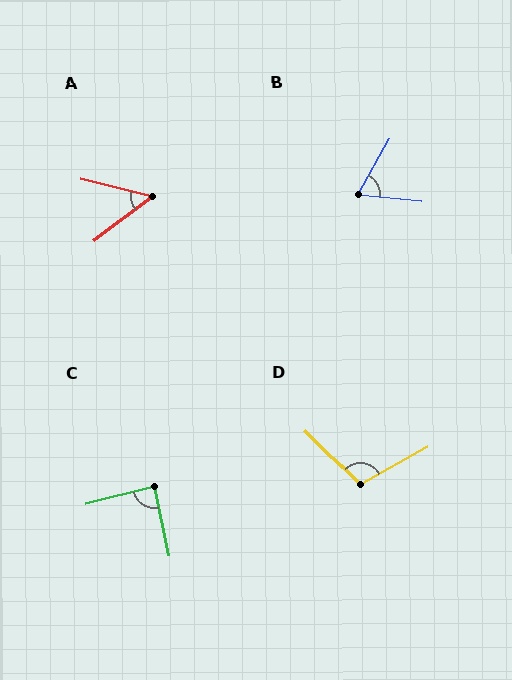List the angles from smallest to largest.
A (51°), B (67°), C (88°), D (107°).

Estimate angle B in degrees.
Approximately 67 degrees.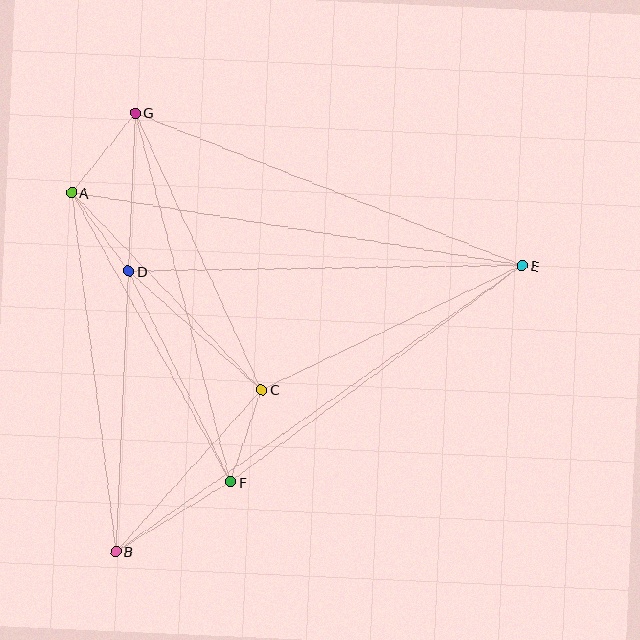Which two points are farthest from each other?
Points B and E are farthest from each other.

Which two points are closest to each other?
Points A and D are closest to each other.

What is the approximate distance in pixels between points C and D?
The distance between C and D is approximately 178 pixels.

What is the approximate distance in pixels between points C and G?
The distance between C and G is approximately 304 pixels.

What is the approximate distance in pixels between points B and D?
The distance between B and D is approximately 280 pixels.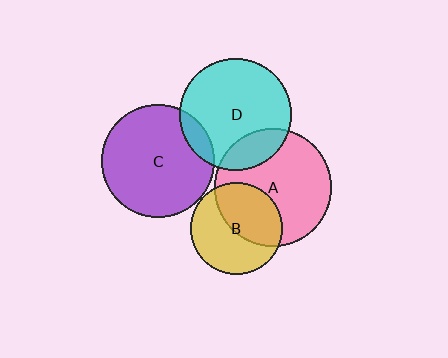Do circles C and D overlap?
Yes.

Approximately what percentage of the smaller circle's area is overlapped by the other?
Approximately 10%.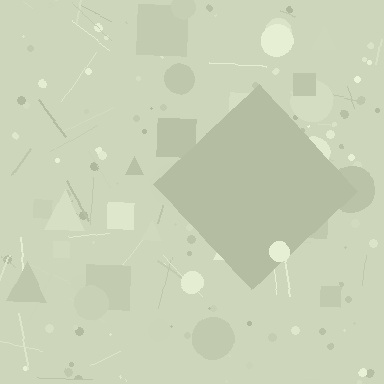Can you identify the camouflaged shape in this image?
The camouflaged shape is a diamond.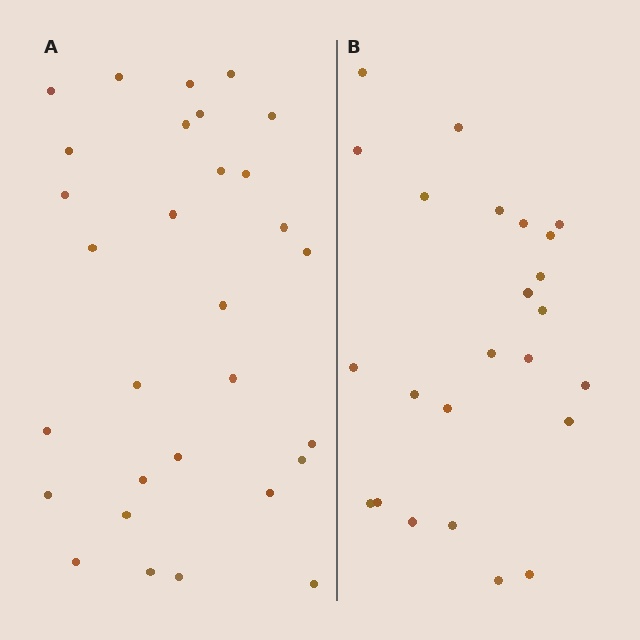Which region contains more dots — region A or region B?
Region A (the left region) has more dots.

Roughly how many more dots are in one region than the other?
Region A has about 6 more dots than region B.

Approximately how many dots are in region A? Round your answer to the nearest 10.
About 30 dots.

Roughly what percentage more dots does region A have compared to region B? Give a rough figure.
About 25% more.